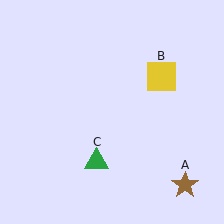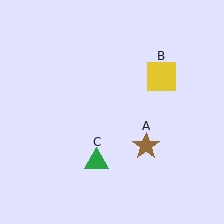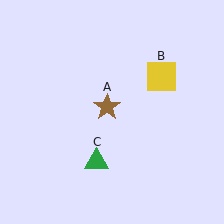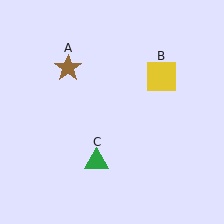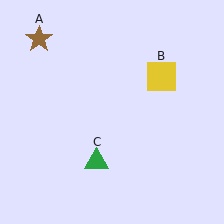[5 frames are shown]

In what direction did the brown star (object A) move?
The brown star (object A) moved up and to the left.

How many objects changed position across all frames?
1 object changed position: brown star (object A).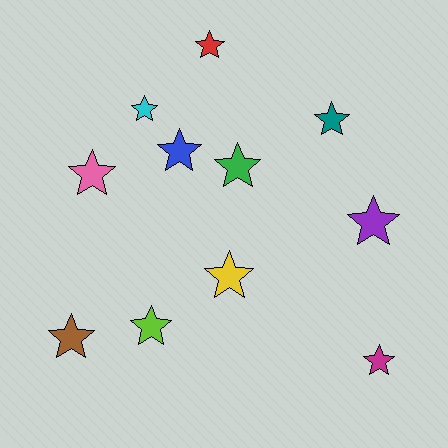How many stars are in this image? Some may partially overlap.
There are 11 stars.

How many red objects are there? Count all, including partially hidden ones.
There is 1 red object.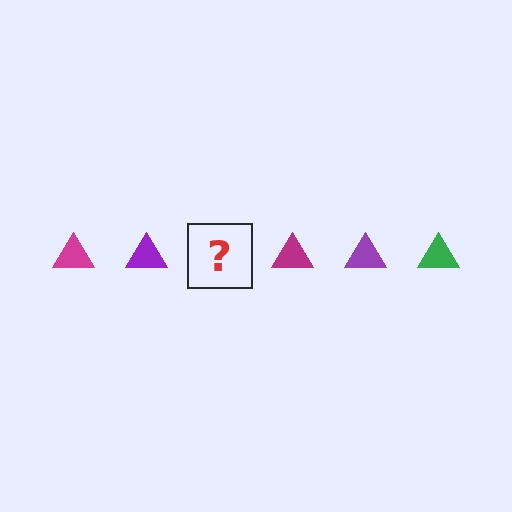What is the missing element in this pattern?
The missing element is a green triangle.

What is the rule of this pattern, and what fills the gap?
The rule is that the pattern cycles through magenta, purple, green triangles. The gap should be filled with a green triangle.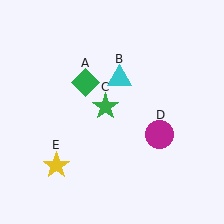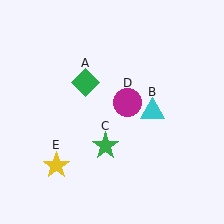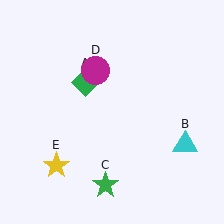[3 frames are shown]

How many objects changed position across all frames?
3 objects changed position: cyan triangle (object B), green star (object C), magenta circle (object D).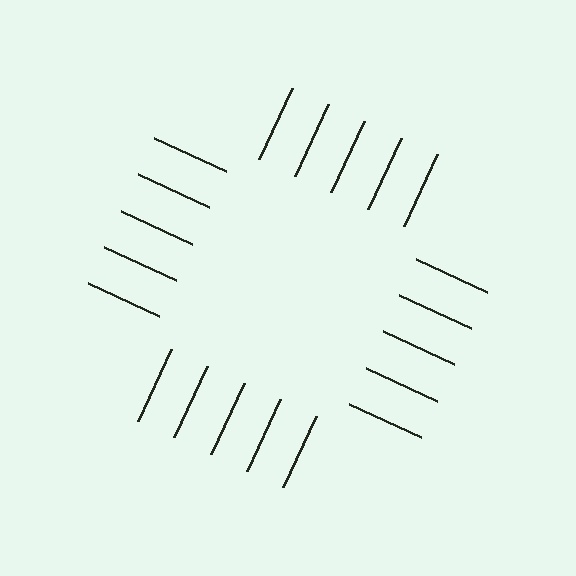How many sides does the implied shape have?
4 sides — the line-ends trace a square.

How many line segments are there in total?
20 — 5 along each of the 4 edges.